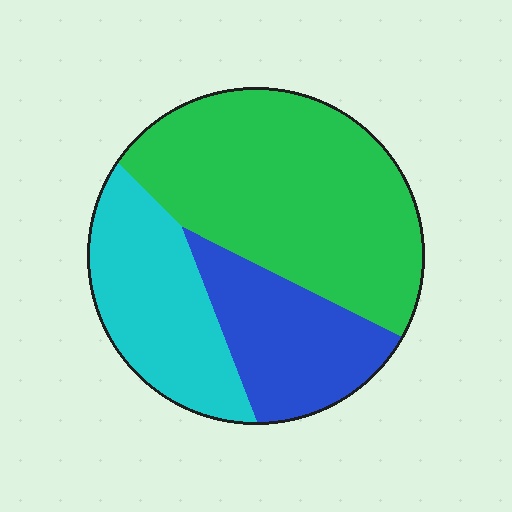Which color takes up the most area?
Green, at roughly 50%.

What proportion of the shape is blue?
Blue covers about 25% of the shape.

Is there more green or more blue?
Green.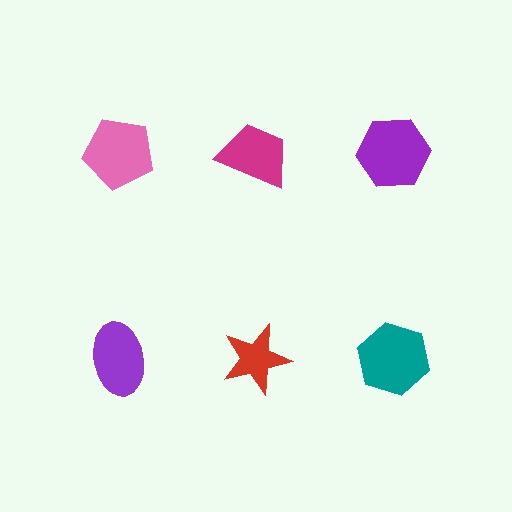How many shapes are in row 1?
3 shapes.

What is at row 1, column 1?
A pink pentagon.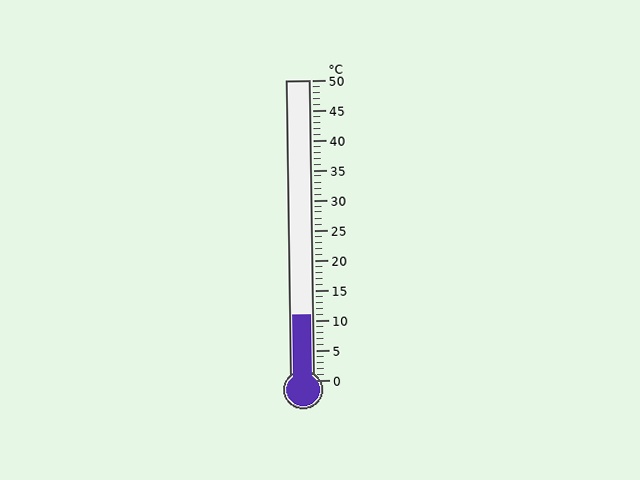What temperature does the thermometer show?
The thermometer shows approximately 11°C.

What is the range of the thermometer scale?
The thermometer scale ranges from 0°C to 50°C.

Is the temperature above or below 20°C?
The temperature is below 20°C.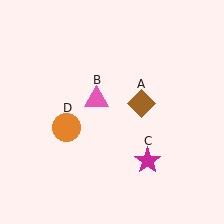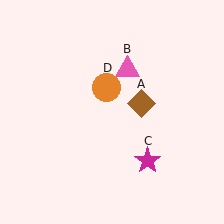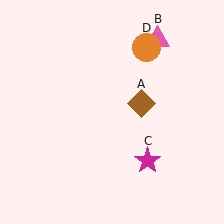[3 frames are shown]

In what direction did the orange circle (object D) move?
The orange circle (object D) moved up and to the right.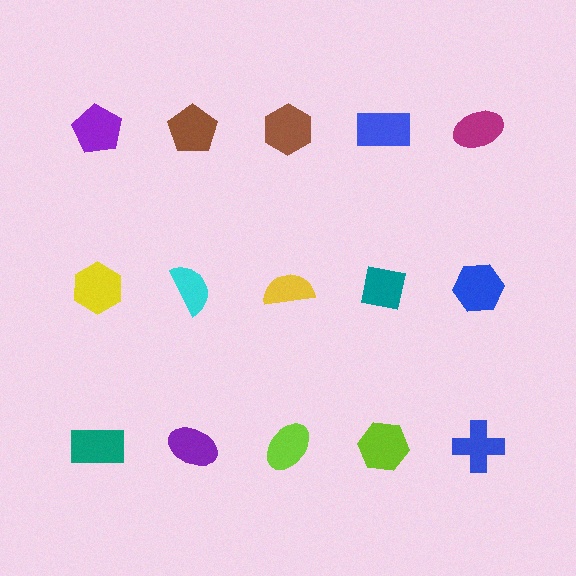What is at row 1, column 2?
A brown pentagon.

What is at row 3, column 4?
A lime hexagon.